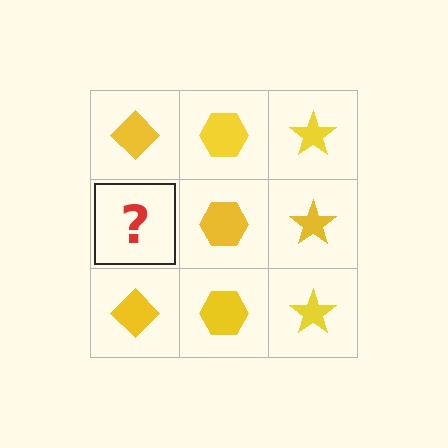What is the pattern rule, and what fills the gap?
The rule is that each column has a consistent shape. The gap should be filled with a yellow diamond.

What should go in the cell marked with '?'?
The missing cell should contain a yellow diamond.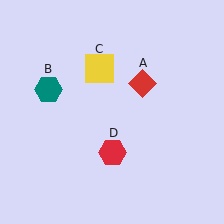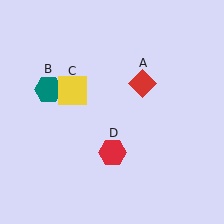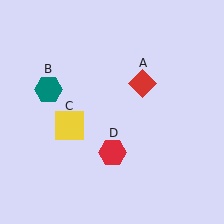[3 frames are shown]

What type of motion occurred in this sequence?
The yellow square (object C) rotated counterclockwise around the center of the scene.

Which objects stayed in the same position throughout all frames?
Red diamond (object A) and teal hexagon (object B) and red hexagon (object D) remained stationary.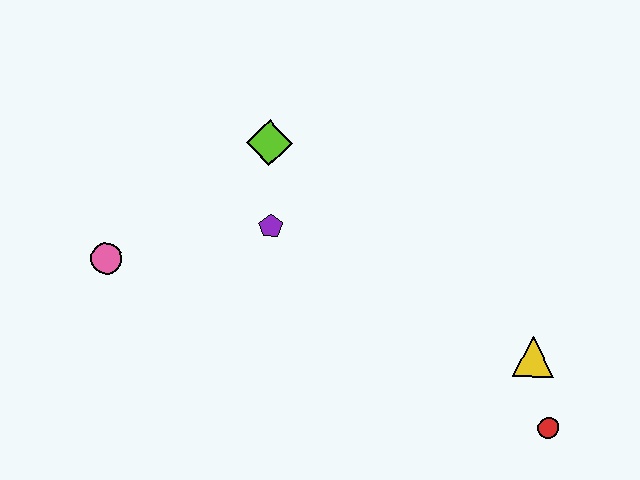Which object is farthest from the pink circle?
The red circle is farthest from the pink circle.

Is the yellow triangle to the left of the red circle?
Yes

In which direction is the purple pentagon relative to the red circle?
The purple pentagon is to the left of the red circle.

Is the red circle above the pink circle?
No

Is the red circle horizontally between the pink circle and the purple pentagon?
No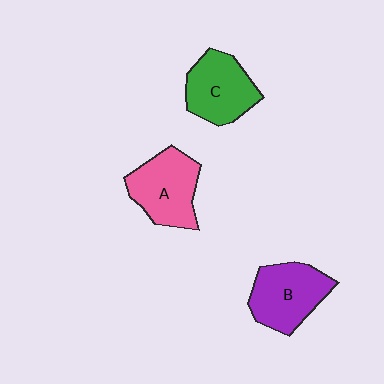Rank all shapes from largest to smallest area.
From largest to smallest: A (pink), B (purple), C (green).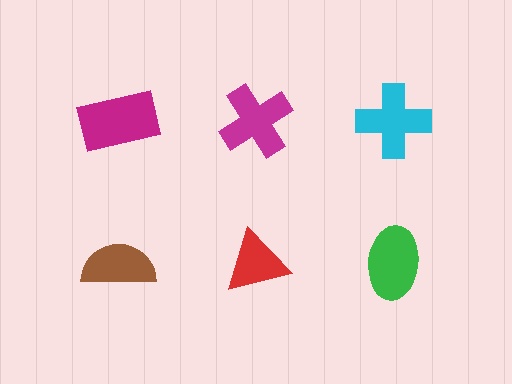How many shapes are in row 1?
3 shapes.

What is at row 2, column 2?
A red triangle.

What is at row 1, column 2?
A magenta cross.